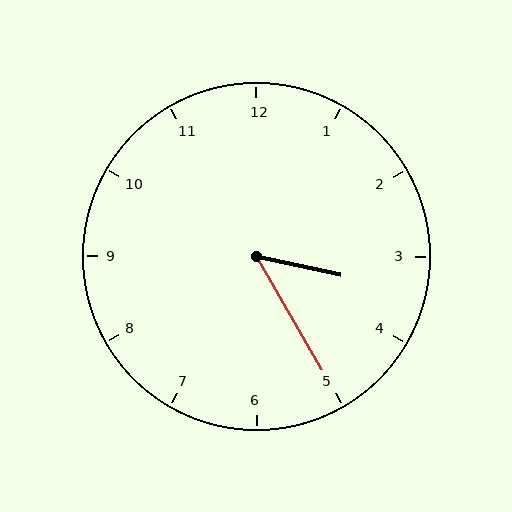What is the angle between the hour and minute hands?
Approximately 48 degrees.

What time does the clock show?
3:25.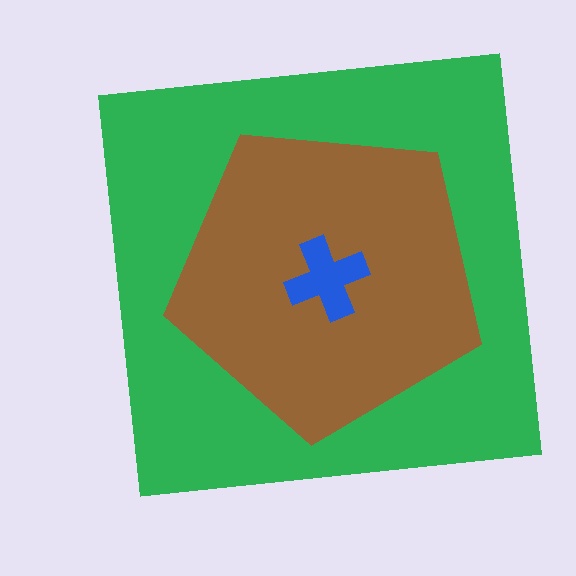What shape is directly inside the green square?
The brown pentagon.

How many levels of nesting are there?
3.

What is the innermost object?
The blue cross.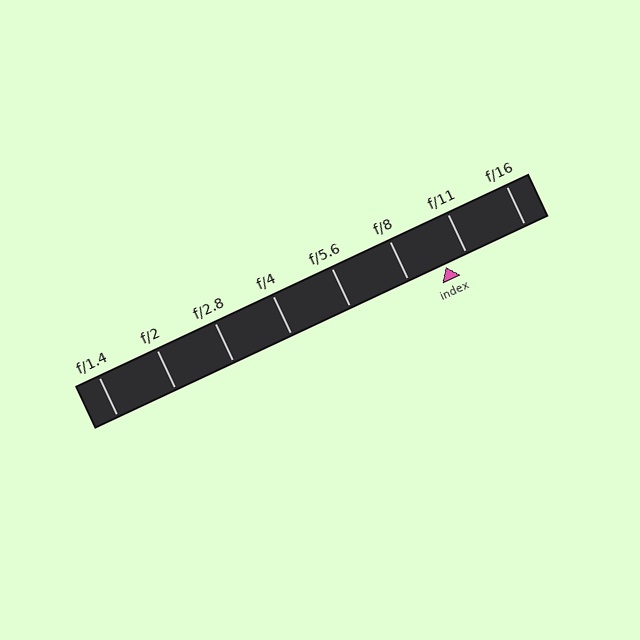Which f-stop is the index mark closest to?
The index mark is closest to f/11.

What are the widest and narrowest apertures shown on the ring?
The widest aperture shown is f/1.4 and the narrowest is f/16.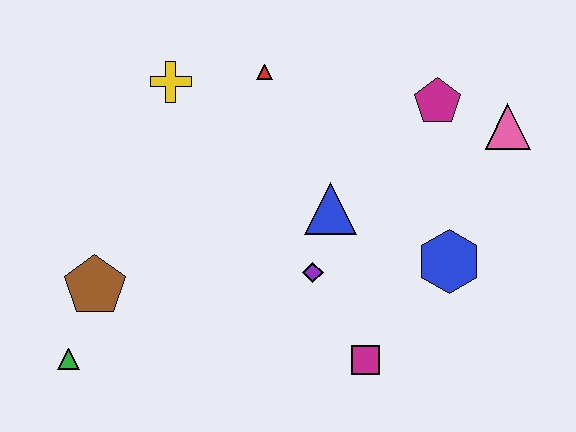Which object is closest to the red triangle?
The yellow cross is closest to the red triangle.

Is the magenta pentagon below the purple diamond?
No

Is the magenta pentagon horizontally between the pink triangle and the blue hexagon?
No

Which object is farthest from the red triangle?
The green triangle is farthest from the red triangle.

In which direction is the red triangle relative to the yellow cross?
The red triangle is to the right of the yellow cross.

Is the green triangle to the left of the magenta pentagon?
Yes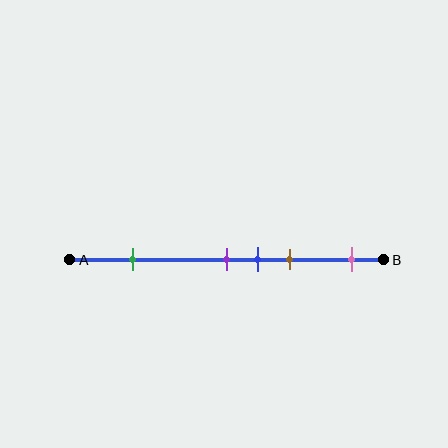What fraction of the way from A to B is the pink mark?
The pink mark is approximately 90% (0.9) of the way from A to B.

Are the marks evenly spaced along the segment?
No, the marks are not evenly spaced.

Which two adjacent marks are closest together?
The purple and blue marks are the closest adjacent pair.